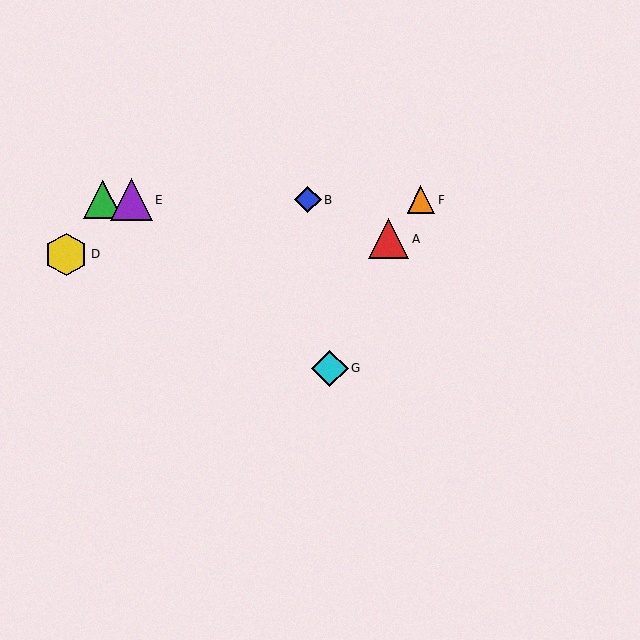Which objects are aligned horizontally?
Objects B, C, E, F are aligned horizontally.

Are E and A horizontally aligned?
No, E is at y≈200 and A is at y≈239.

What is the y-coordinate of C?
Object C is at y≈200.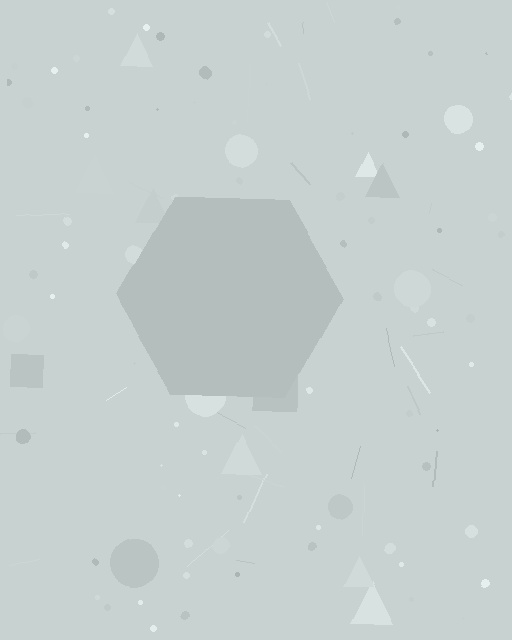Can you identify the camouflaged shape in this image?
The camouflaged shape is a hexagon.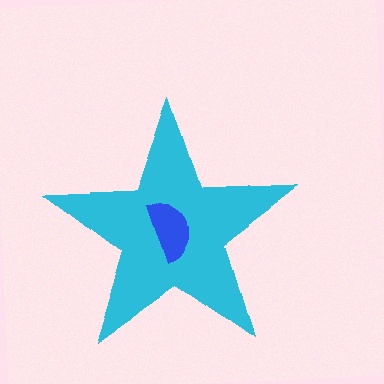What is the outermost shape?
The cyan star.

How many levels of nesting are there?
2.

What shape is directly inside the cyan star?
The blue semicircle.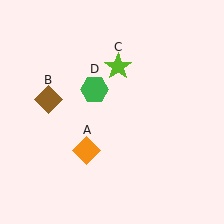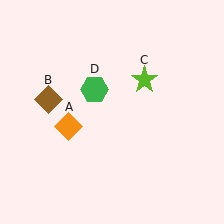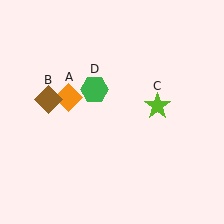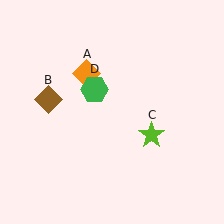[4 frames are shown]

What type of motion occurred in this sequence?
The orange diamond (object A), lime star (object C) rotated clockwise around the center of the scene.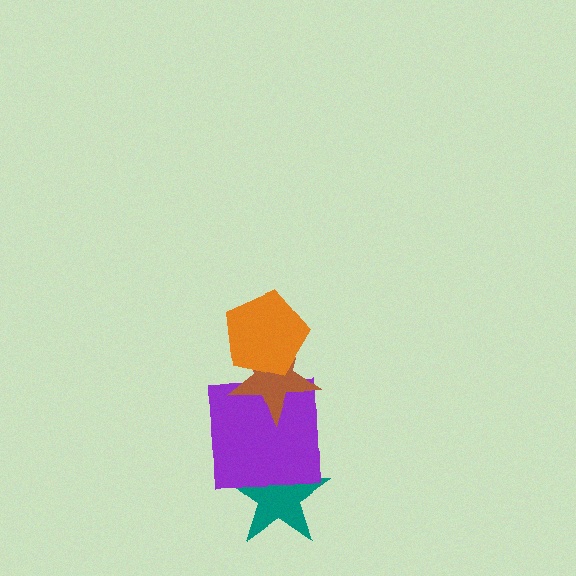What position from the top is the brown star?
The brown star is 2nd from the top.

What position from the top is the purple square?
The purple square is 3rd from the top.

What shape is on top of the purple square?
The brown star is on top of the purple square.